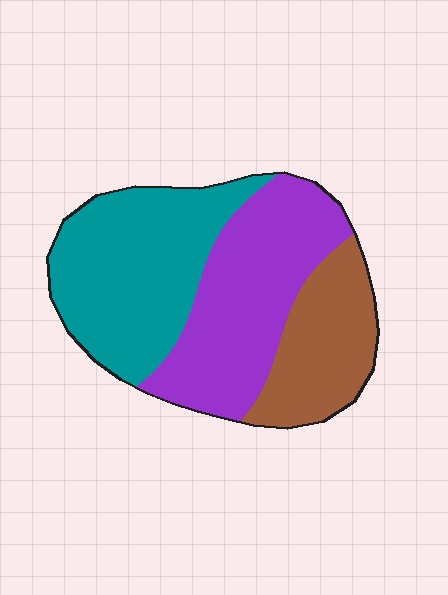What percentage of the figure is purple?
Purple covers around 40% of the figure.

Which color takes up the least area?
Brown, at roughly 25%.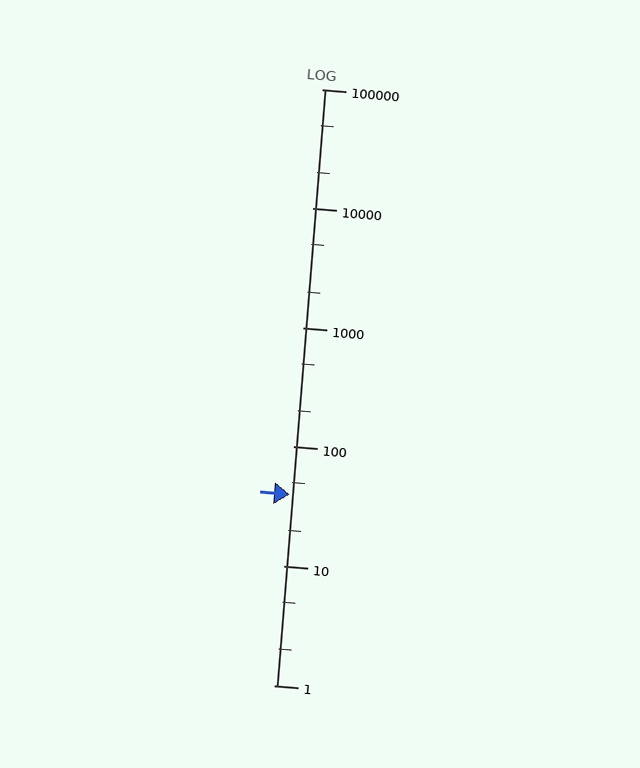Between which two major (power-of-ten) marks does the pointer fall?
The pointer is between 10 and 100.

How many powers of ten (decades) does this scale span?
The scale spans 5 decades, from 1 to 100000.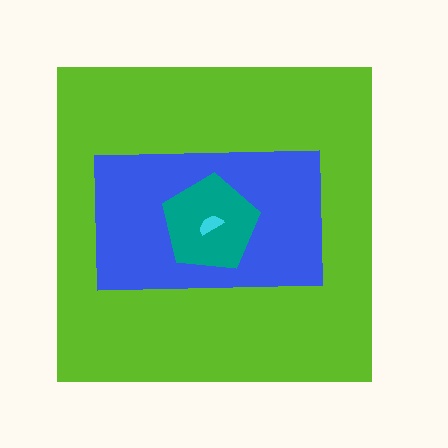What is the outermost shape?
The lime square.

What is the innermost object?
The cyan semicircle.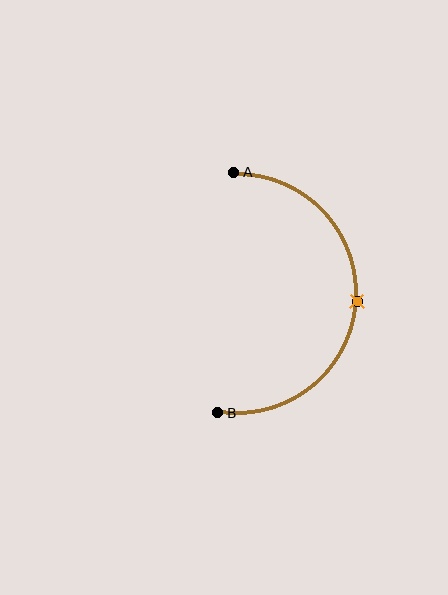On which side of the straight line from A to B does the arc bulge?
The arc bulges to the right of the straight line connecting A and B.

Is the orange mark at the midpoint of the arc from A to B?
Yes. The orange mark lies on the arc at equal arc-length from both A and B — it is the arc midpoint.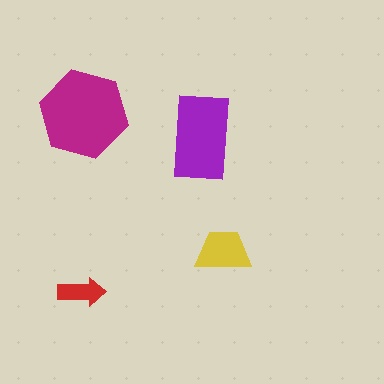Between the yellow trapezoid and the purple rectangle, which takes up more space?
The purple rectangle.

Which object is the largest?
The magenta hexagon.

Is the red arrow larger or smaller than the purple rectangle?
Smaller.